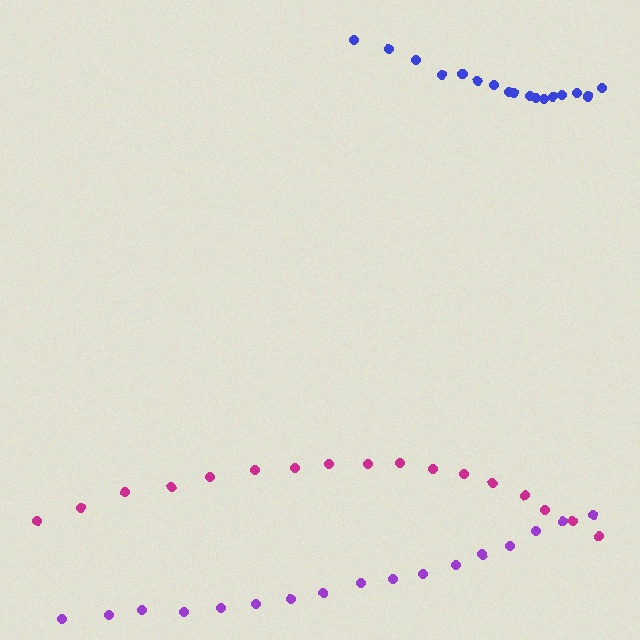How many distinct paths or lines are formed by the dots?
There are 3 distinct paths.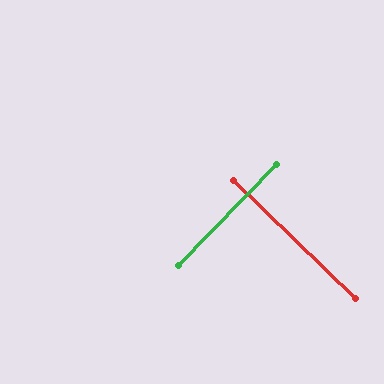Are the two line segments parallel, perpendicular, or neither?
Perpendicular — they meet at approximately 90°.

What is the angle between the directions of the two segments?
Approximately 90 degrees.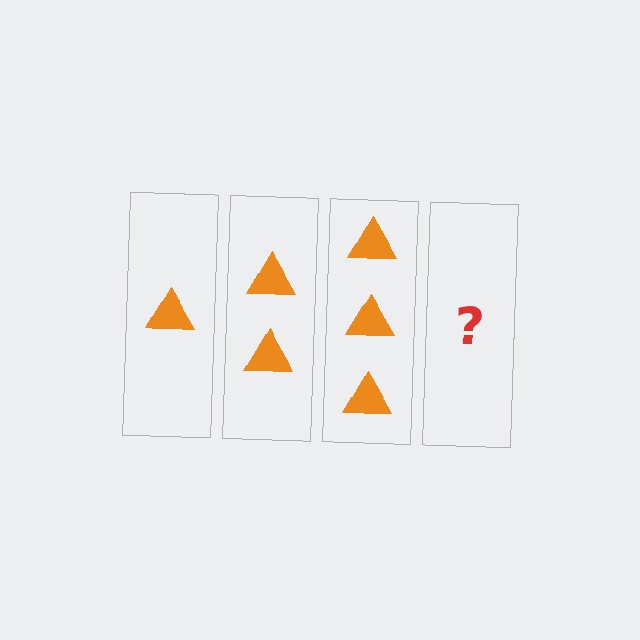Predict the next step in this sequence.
The next step is 4 triangles.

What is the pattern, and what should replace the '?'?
The pattern is that each step adds one more triangle. The '?' should be 4 triangles.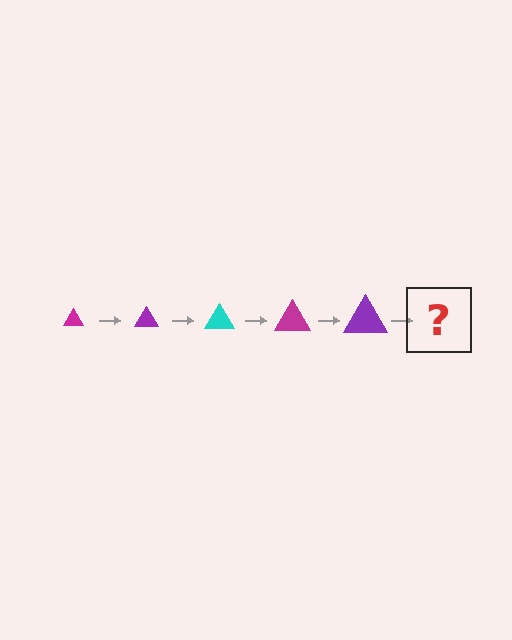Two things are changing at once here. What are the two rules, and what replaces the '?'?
The two rules are that the triangle grows larger each step and the color cycles through magenta, purple, and cyan. The '?' should be a cyan triangle, larger than the previous one.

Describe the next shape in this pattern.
It should be a cyan triangle, larger than the previous one.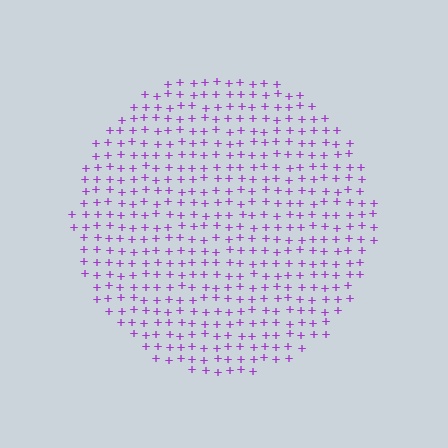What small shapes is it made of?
It is made of small plus signs.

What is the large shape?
The large shape is a circle.